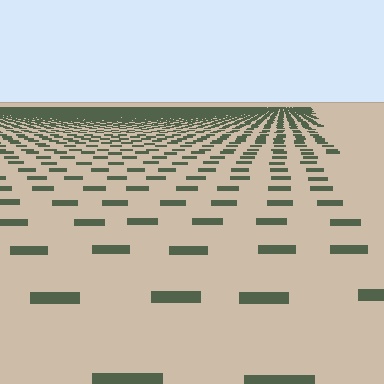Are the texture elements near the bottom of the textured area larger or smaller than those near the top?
Larger. Near the bottom, elements are closer to the viewer and appear at a bigger on-screen size.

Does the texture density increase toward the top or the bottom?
Density increases toward the top.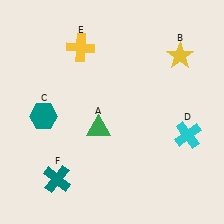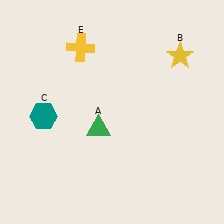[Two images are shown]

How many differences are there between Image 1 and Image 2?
There are 2 differences between the two images.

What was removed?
The cyan cross (D), the teal cross (F) were removed in Image 2.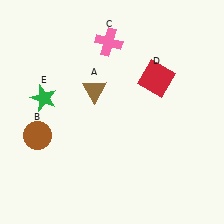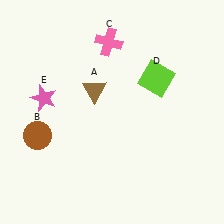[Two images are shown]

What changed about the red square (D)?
In Image 1, D is red. In Image 2, it changed to lime.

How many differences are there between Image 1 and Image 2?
There are 2 differences between the two images.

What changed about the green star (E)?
In Image 1, E is green. In Image 2, it changed to pink.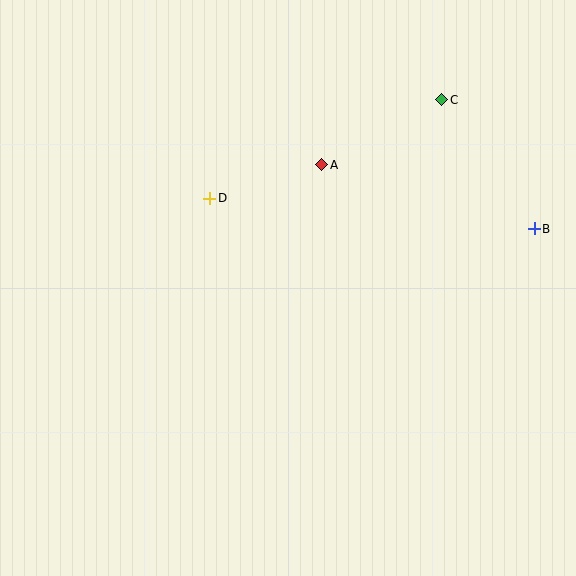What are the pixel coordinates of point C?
Point C is at (442, 100).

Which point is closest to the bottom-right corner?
Point B is closest to the bottom-right corner.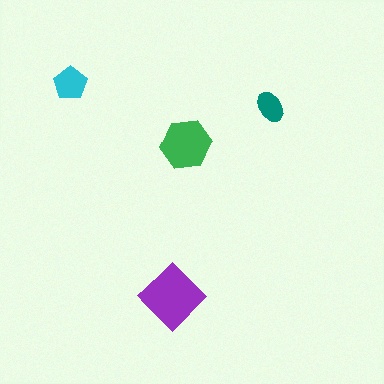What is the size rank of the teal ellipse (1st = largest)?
4th.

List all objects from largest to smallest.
The purple diamond, the green hexagon, the cyan pentagon, the teal ellipse.